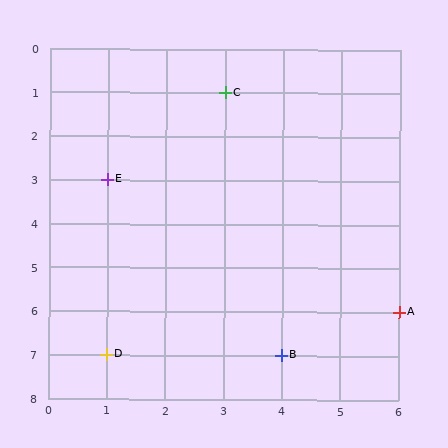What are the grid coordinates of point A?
Point A is at grid coordinates (6, 6).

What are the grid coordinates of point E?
Point E is at grid coordinates (1, 3).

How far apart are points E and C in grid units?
Points E and C are 2 columns and 2 rows apart (about 2.8 grid units diagonally).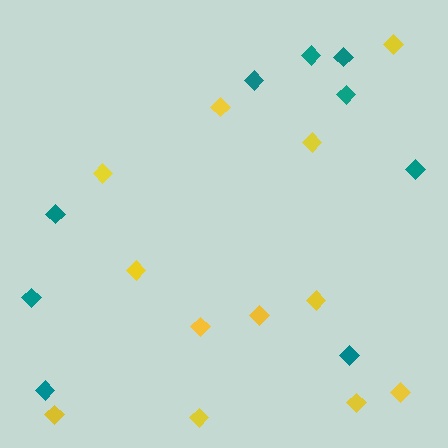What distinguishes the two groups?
There are 2 groups: one group of teal diamonds (9) and one group of yellow diamonds (12).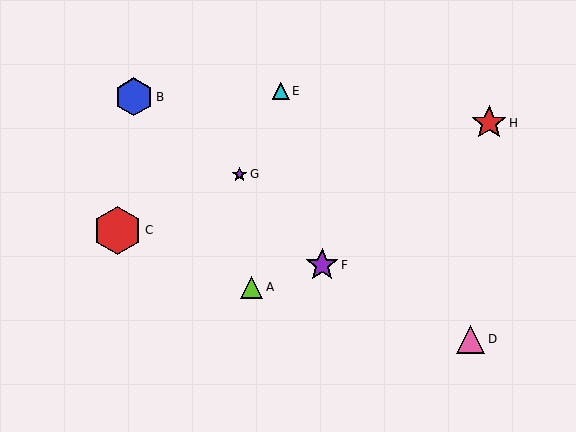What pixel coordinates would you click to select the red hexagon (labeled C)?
Click at (118, 230) to select the red hexagon C.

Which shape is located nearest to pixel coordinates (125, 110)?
The blue hexagon (labeled B) at (134, 97) is nearest to that location.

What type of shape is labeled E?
Shape E is a cyan triangle.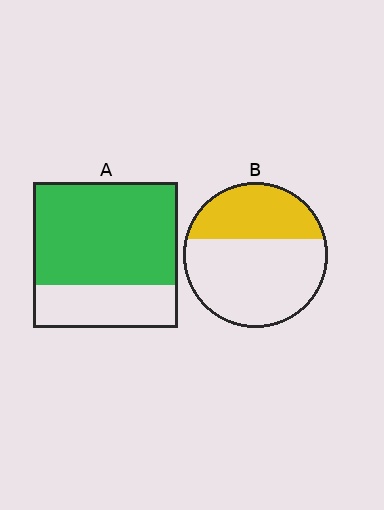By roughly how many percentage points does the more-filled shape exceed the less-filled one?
By roughly 35 percentage points (A over B).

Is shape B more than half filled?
No.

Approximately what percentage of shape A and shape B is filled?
A is approximately 70% and B is approximately 35%.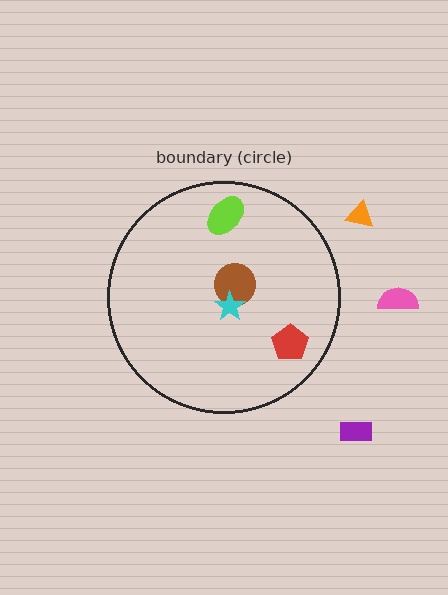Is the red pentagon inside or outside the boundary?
Inside.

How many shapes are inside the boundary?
4 inside, 3 outside.